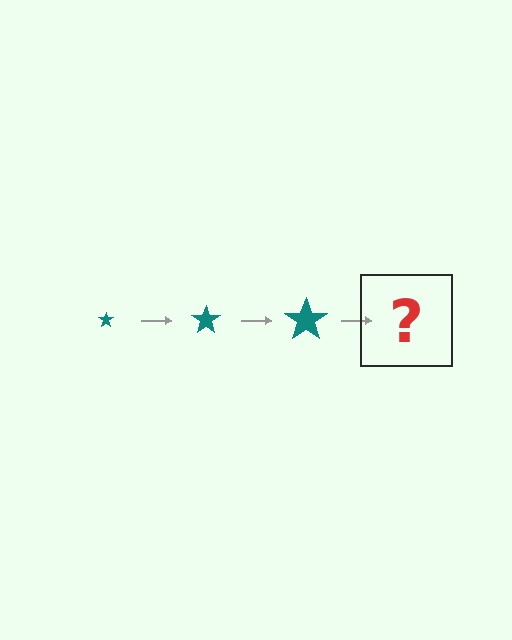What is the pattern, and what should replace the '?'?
The pattern is that the star gets progressively larger each step. The '?' should be a teal star, larger than the previous one.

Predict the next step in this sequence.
The next step is a teal star, larger than the previous one.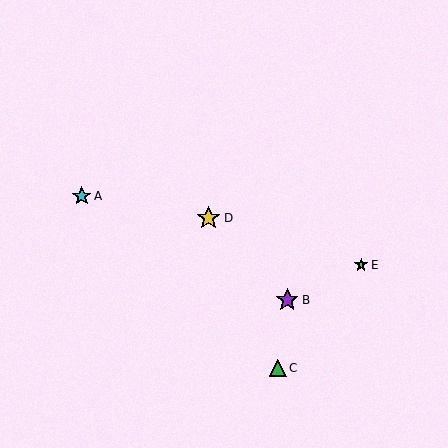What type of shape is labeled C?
Shape C is a green triangle.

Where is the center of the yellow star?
The center of the yellow star is at (209, 218).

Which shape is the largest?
The yellow star (labeled D) is the largest.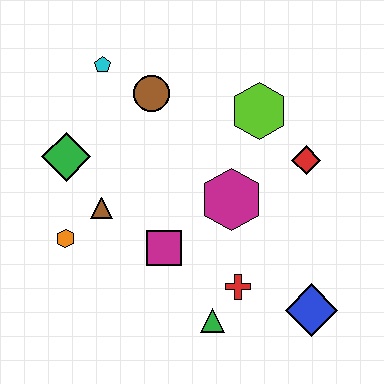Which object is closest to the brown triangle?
The orange hexagon is closest to the brown triangle.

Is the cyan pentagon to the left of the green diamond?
No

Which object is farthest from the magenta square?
The cyan pentagon is farthest from the magenta square.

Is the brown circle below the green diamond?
No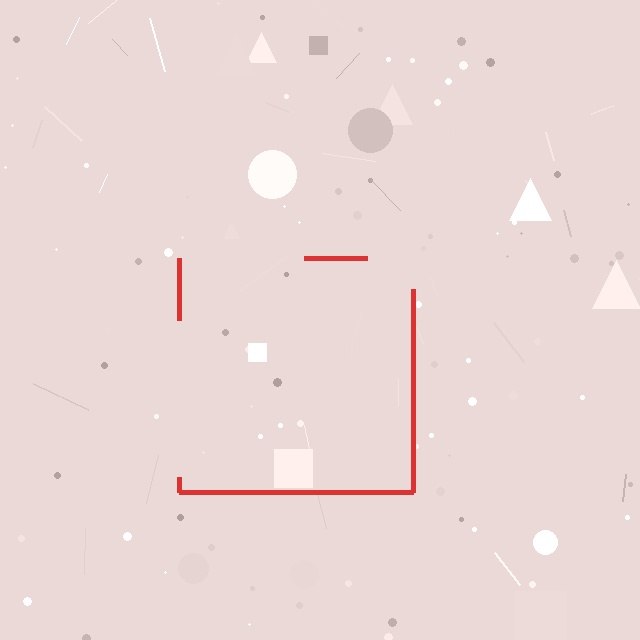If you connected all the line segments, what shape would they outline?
They would outline a square.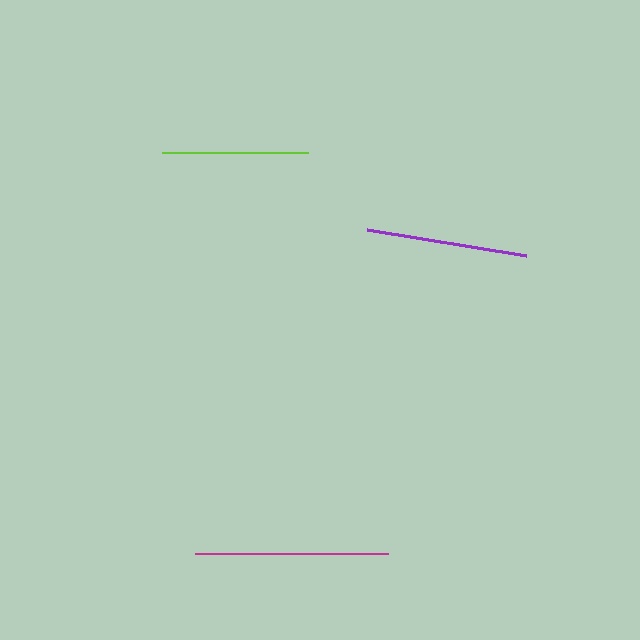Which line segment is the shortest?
The lime line is the shortest at approximately 146 pixels.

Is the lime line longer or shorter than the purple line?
The purple line is longer than the lime line.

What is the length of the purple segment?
The purple segment is approximately 160 pixels long.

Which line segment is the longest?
The magenta line is the longest at approximately 193 pixels.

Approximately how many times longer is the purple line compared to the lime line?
The purple line is approximately 1.1 times the length of the lime line.